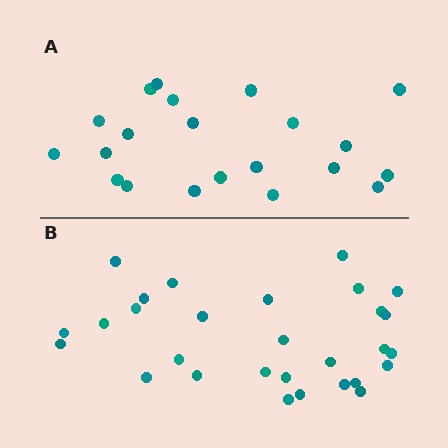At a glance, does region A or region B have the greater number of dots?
Region B (the bottom region) has more dots.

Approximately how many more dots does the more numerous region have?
Region B has roughly 8 or so more dots than region A.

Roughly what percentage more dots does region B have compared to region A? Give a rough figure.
About 40% more.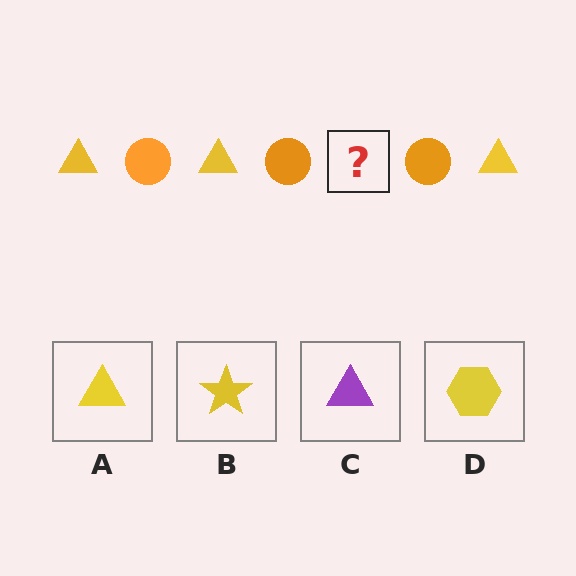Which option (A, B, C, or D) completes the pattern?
A.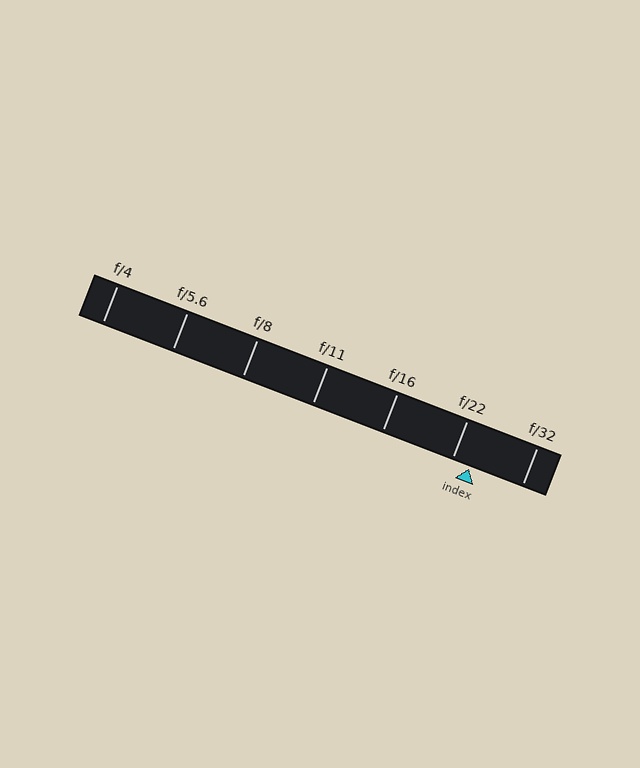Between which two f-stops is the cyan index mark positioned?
The index mark is between f/22 and f/32.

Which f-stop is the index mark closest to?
The index mark is closest to f/22.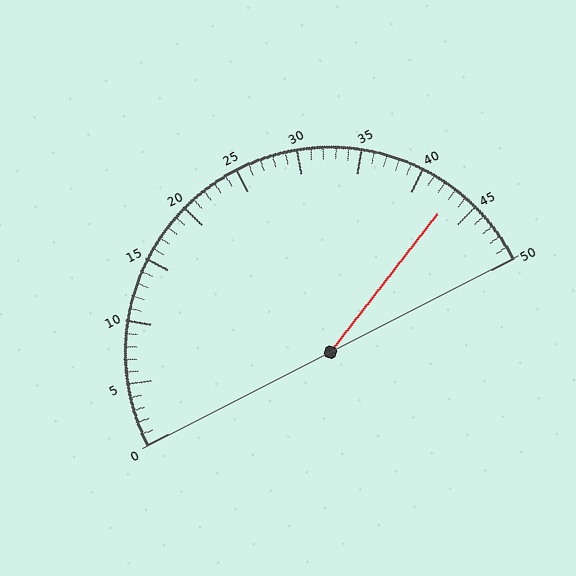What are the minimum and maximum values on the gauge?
The gauge ranges from 0 to 50.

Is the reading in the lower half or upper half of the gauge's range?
The reading is in the upper half of the range (0 to 50).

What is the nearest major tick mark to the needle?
The nearest major tick mark is 45.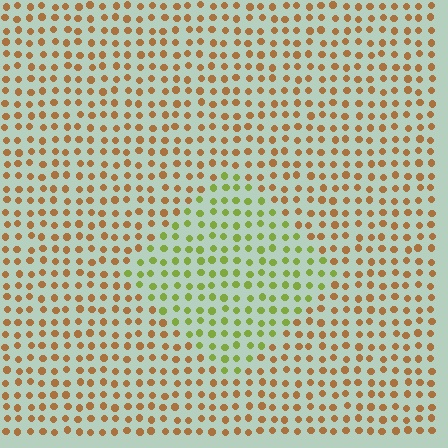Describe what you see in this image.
The image is filled with small brown elements in a uniform arrangement. A diamond-shaped region is visible where the elements are tinted to a slightly different hue, forming a subtle color boundary.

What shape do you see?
I see a diamond.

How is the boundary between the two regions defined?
The boundary is defined purely by a slight shift in hue (about 55 degrees). Spacing, size, and orientation are identical on both sides.